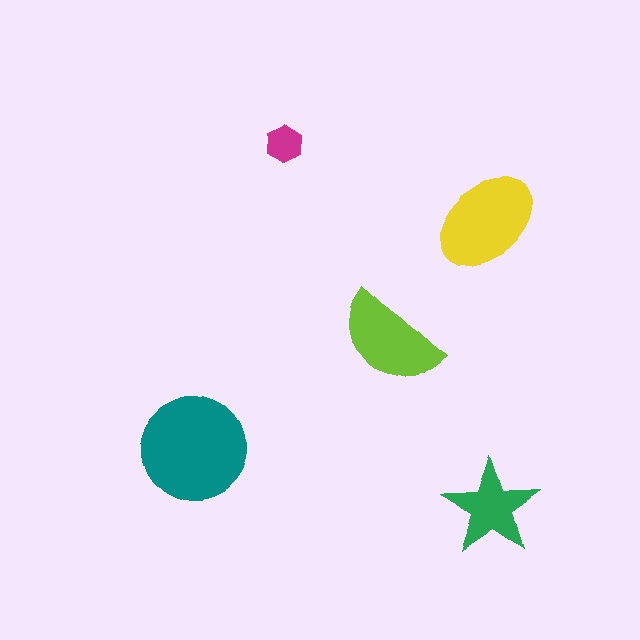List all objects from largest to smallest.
The teal circle, the yellow ellipse, the lime semicircle, the green star, the magenta hexagon.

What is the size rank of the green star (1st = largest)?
4th.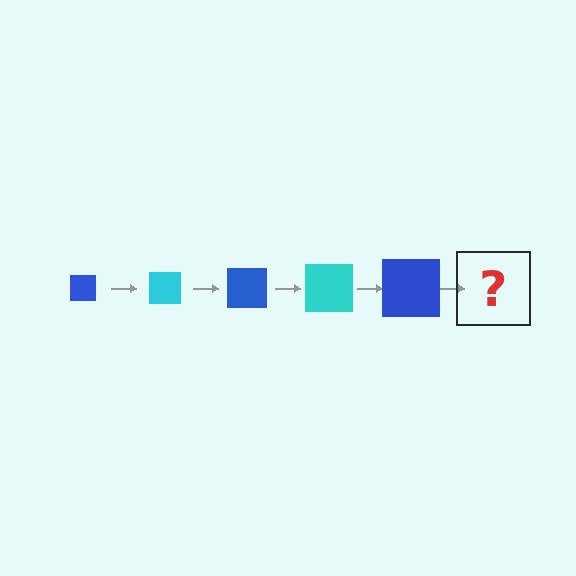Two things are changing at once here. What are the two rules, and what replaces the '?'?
The two rules are that the square grows larger each step and the color cycles through blue and cyan. The '?' should be a cyan square, larger than the previous one.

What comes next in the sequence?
The next element should be a cyan square, larger than the previous one.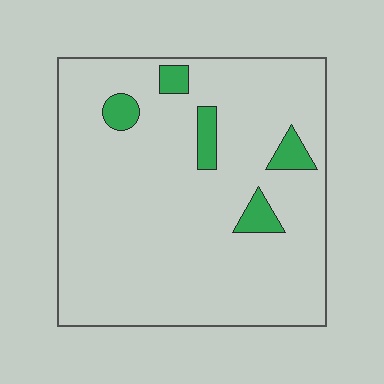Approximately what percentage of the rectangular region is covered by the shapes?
Approximately 10%.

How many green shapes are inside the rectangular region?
5.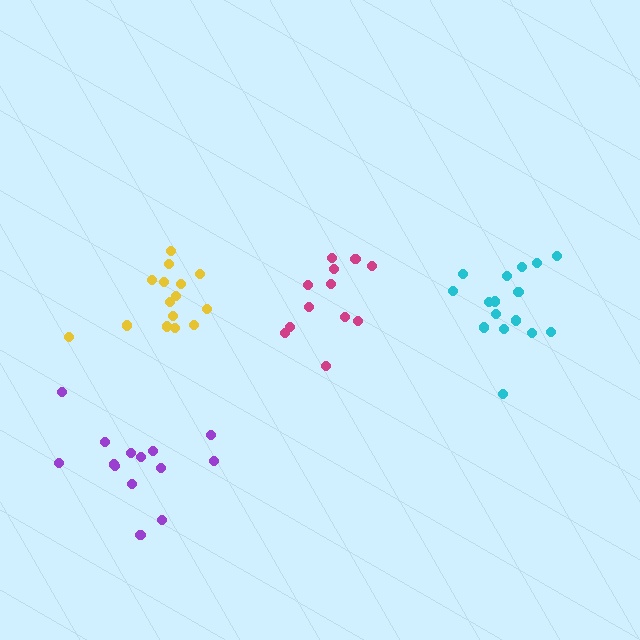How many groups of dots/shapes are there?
There are 4 groups.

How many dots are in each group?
Group 1: 12 dots, Group 2: 14 dots, Group 3: 15 dots, Group 4: 16 dots (57 total).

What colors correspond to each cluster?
The clusters are colored: magenta, purple, yellow, cyan.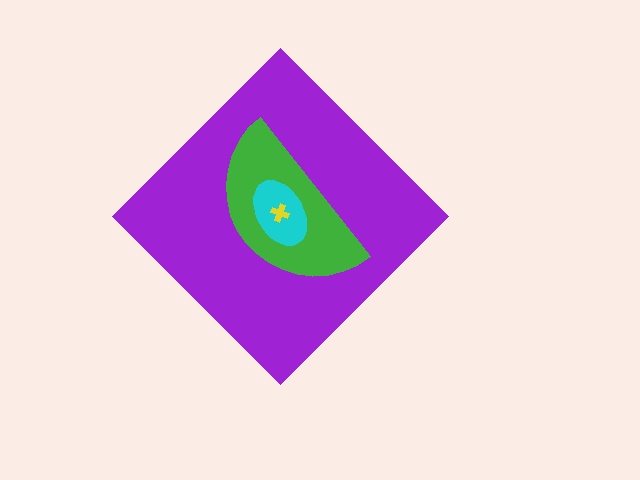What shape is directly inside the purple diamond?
The green semicircle.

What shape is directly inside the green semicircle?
The cyan ellipse.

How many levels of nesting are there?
4.